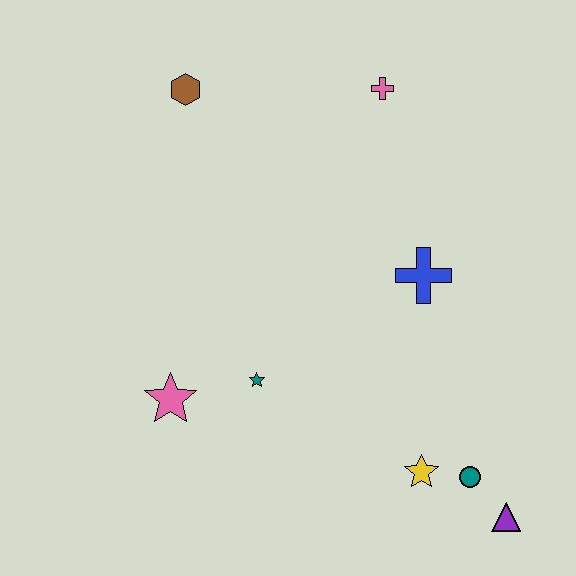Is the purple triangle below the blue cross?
Yes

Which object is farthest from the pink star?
The pink cross is farthest from the pink star.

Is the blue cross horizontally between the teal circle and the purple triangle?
No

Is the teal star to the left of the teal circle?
Yes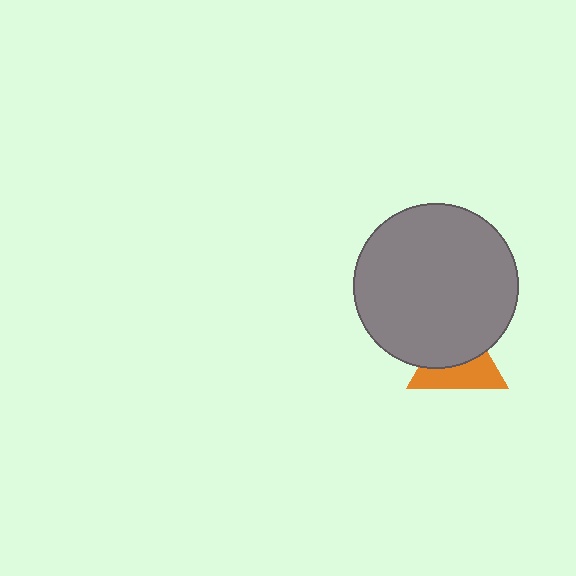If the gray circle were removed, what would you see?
You would see the complete orange triangle.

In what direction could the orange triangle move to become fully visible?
The orange triangle could move down. That would shift it out from behind the gray circle entirely.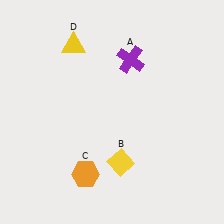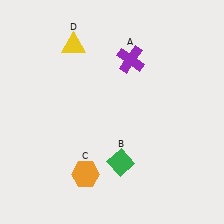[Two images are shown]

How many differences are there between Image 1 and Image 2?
There is 1 difference between the two images.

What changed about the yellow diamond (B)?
In Image 1, B is yellow. In Image 2, it changed to green.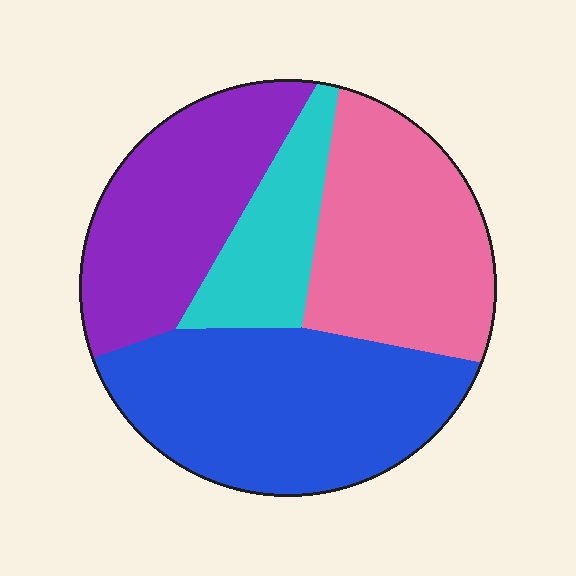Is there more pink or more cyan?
Pink.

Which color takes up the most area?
Blue, at roughly 35%.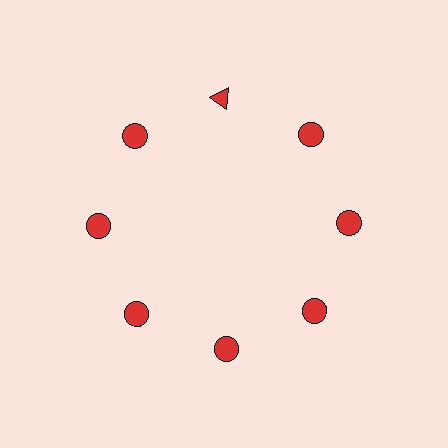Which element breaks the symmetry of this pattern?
The red triangle at roughly the 12 o'clock position breaks the symmetry. All other shapes are red circles.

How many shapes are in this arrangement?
There are 8 shapes arranged in a ring pattern.